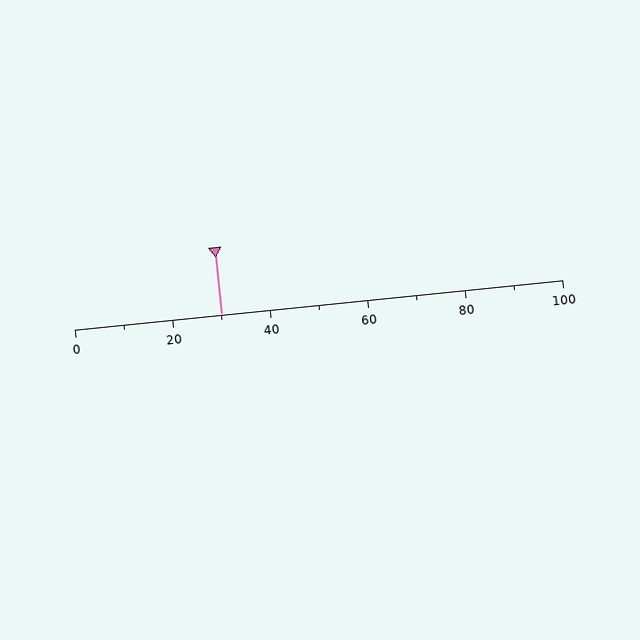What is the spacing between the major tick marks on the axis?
The major ticks are spaced 20 apart.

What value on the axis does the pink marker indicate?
The marker indicates approximately 30.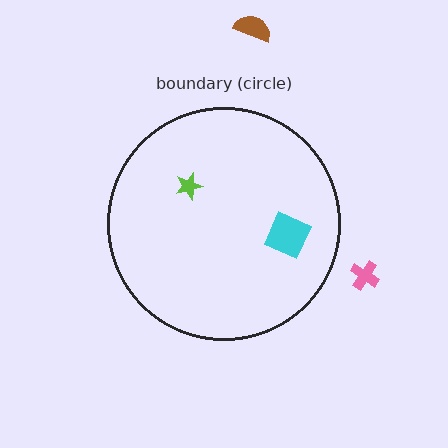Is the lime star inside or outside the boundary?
Inside.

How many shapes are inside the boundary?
2 inside, 2 outside.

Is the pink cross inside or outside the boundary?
Outside.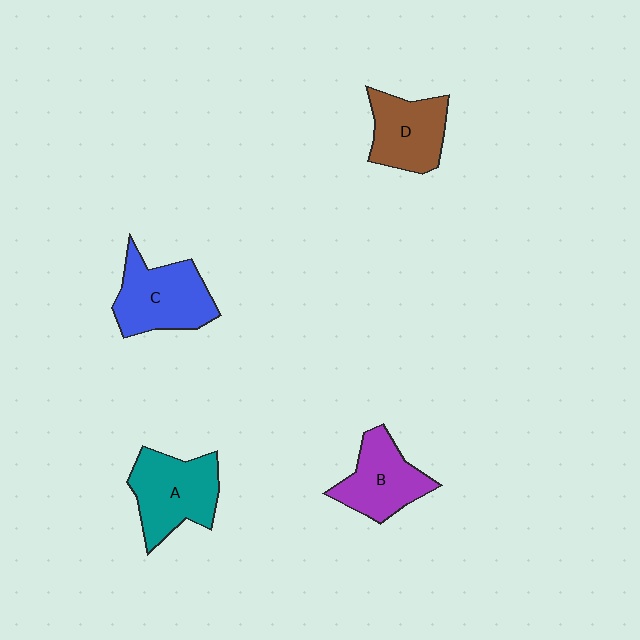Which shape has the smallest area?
Shape D (brown).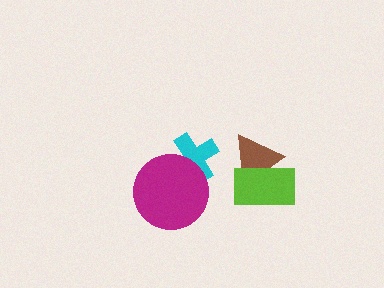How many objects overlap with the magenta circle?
1 object overlaps with the magenta circle.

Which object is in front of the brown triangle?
The lime rectangle is in front of the brown triangle.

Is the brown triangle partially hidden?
Yes, it is partially covered by another shape.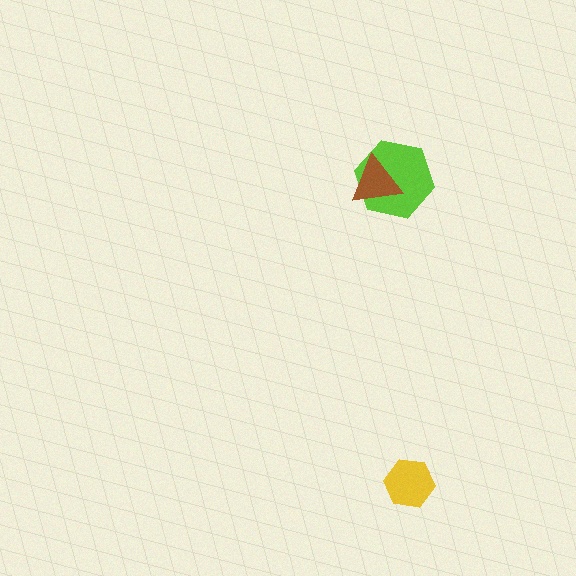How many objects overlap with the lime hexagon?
1 object overlaps with the lime hexagon.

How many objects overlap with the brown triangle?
1 object overlaps with the brown triangle.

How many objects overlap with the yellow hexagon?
0 objects overlap with the yellow hexagon.